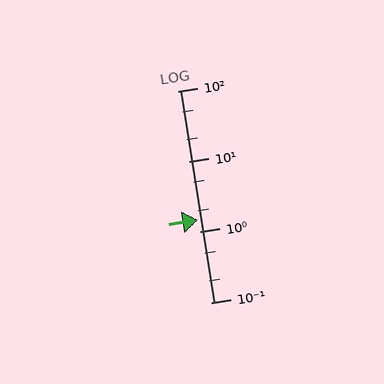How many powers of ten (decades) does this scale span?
The scale spans 3 decades, from 0.1 to 100.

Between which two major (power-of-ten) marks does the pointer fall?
The pointer is between 1 and 10.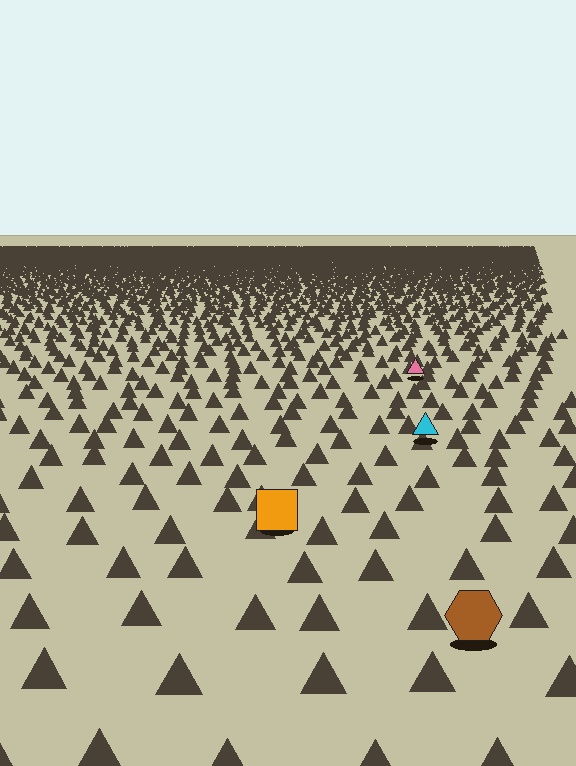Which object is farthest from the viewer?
The pink triangle is farthest from the viewer. It appears smaller and the ground texture around it is denser.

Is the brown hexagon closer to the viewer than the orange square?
Yes. The brown hexagon is closer — you can tell from the texture gradient: the ground texture is coarser near it.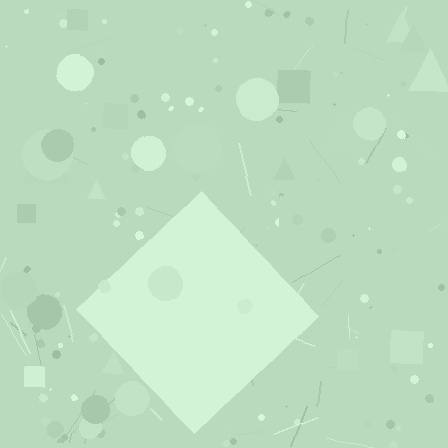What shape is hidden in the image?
A diamond is hidden in the image.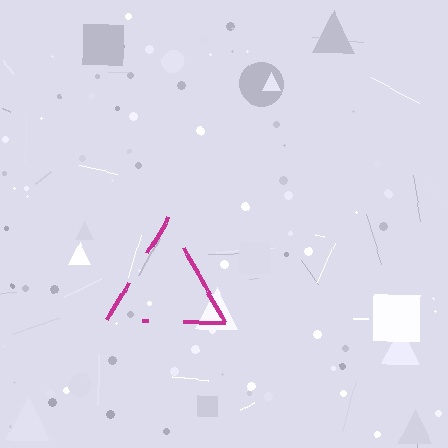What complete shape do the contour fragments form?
The contour fragments form a triangle.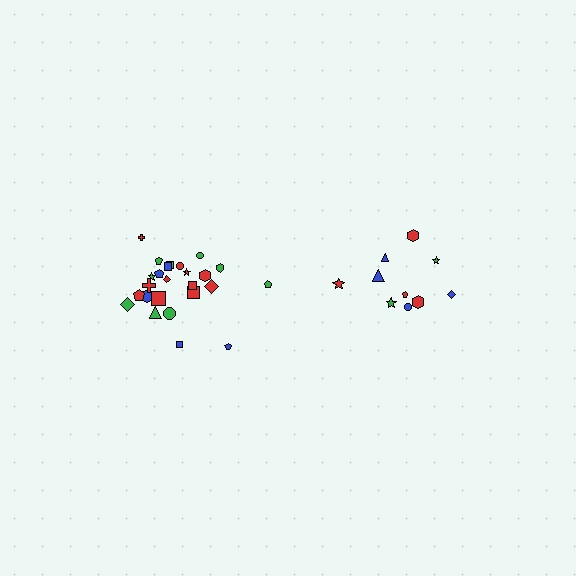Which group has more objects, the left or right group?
The left group.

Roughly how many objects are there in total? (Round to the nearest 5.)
Roughly 35 objects in total.